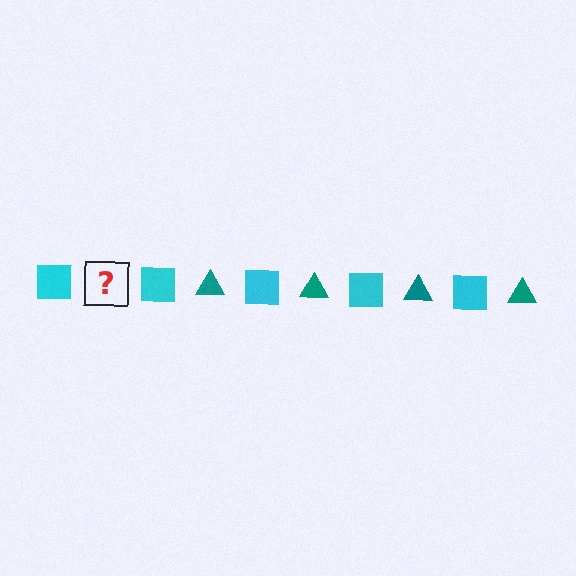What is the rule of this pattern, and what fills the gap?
The rule is that the pattern alternates between cyan square and teal triangle. The gap should be filled with a teal triangle.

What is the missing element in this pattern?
The missing element is a teal triangle.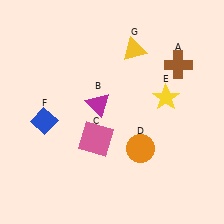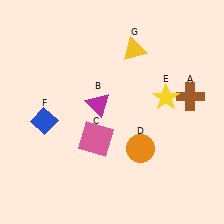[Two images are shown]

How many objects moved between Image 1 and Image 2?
1 object moved between the two images.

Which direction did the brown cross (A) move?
The brown cross (A) moved down.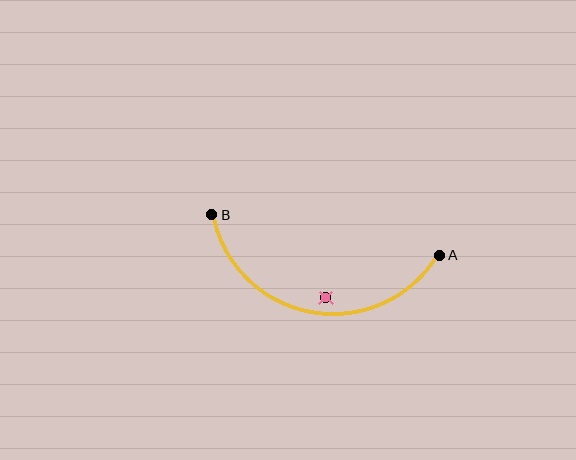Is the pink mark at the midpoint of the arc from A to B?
No — the pink mark does not lie on the arc at all. It sits slightly inside the curve.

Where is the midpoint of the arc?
The arc midpoint is the point on the curve farthest from the straight line joining A and B. It sits below that line.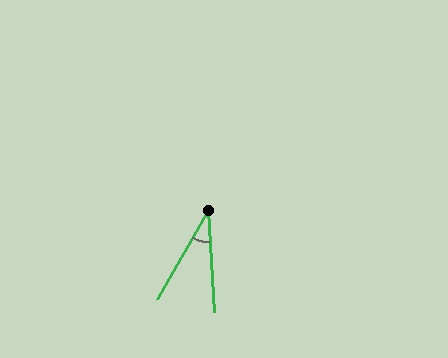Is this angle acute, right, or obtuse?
It is acute.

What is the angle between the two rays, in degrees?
Approximately 34 degrees.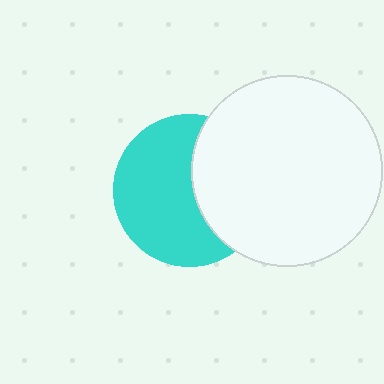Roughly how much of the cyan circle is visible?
About half of it is visible (roughly 61%).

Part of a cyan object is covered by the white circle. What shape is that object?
It is a circle.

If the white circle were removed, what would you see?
You would see the complete cyan circle.